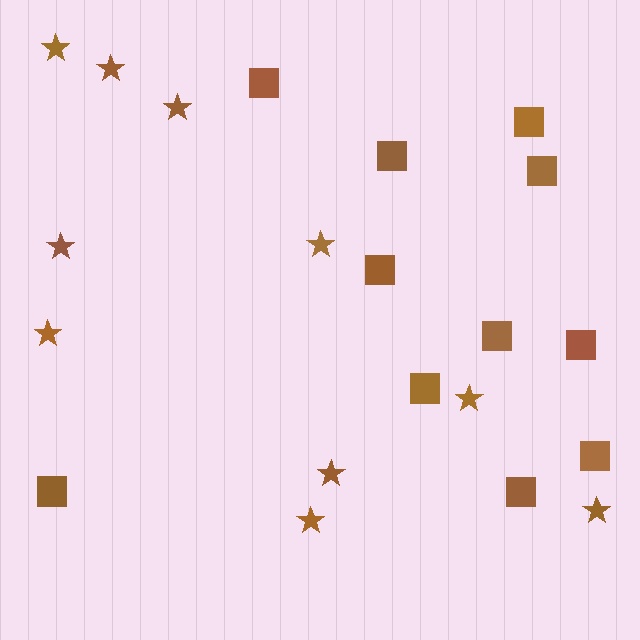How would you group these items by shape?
There are 2 groups: one group of squares (11) and one group of stars (10).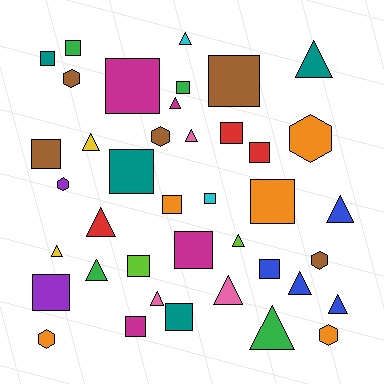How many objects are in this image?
There are 40 objects.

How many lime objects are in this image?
There are 2 lime objects.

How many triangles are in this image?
There are 15 triangles.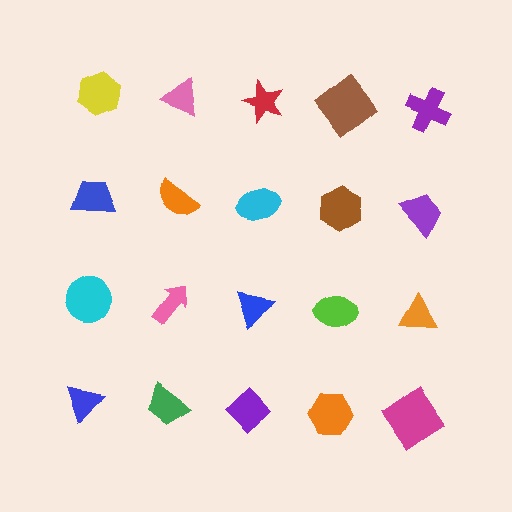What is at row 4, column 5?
A magenta diamond.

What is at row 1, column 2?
A pink triangle.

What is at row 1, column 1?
A yellow hexagon.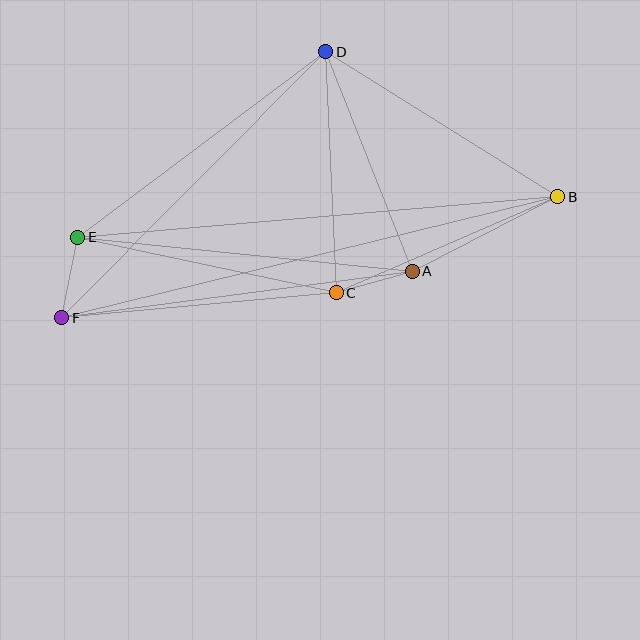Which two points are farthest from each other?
Points B and F are farthest from each other.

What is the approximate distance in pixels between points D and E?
The distance between D and E is approximately 310 pixels.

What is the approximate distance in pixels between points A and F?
The distance between A and F is approximately 353 pixels.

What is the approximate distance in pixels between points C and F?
The distance between C and F is approximately 276 pixels.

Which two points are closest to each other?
Points A and C are closest to each other.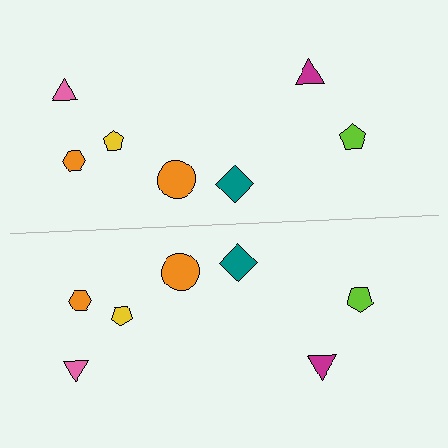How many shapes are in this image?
There are 14 shapes in this image.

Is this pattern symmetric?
Yes, this pattern has bilateral (reflection) symmetry.